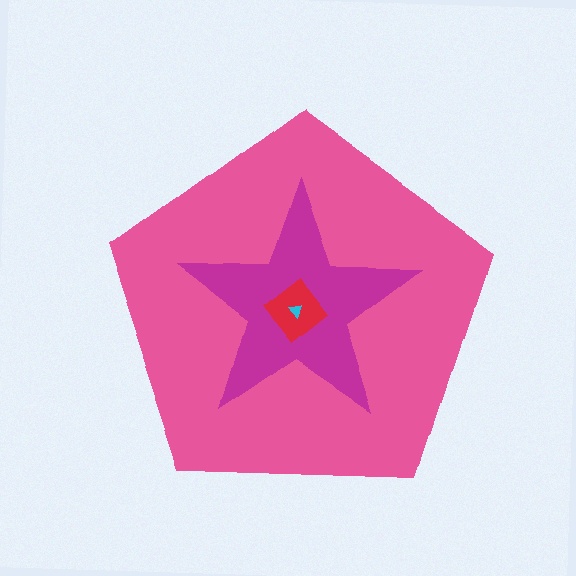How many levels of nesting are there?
4.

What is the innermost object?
The cyan triangle.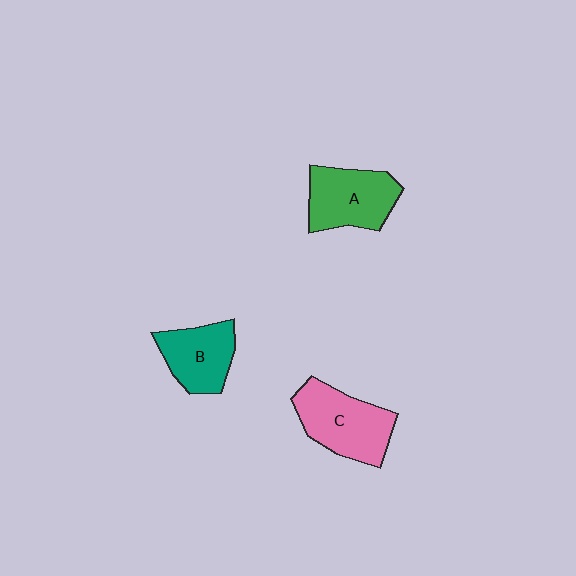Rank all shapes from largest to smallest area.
From largest to smallest: C (pink), A (green), B (teal).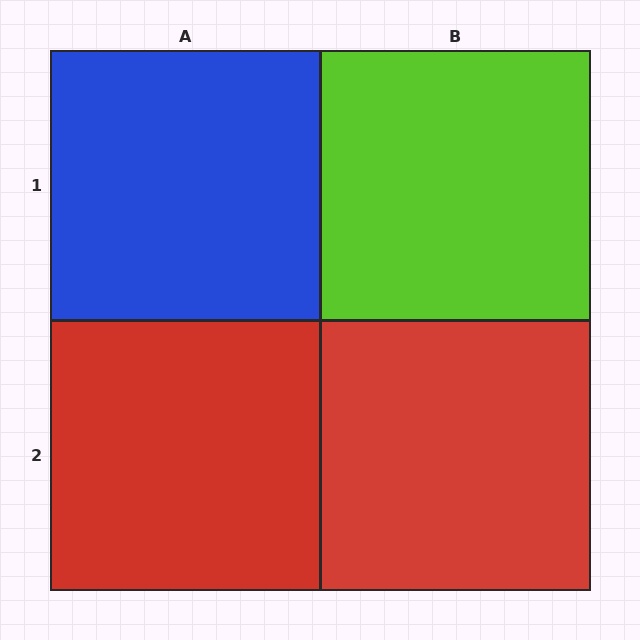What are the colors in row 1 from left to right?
Blue, lime.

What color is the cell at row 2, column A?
Red.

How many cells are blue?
1 cell is blue.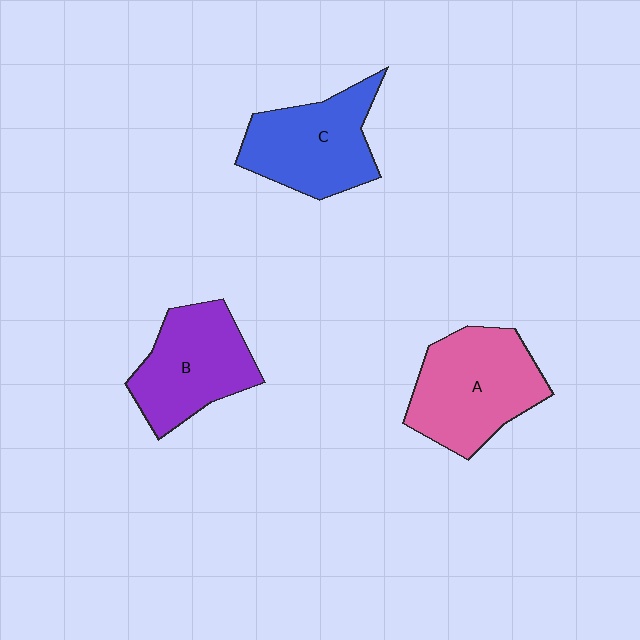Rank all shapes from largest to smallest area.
From largest to smallest: A (pink), C (blue), B (purple).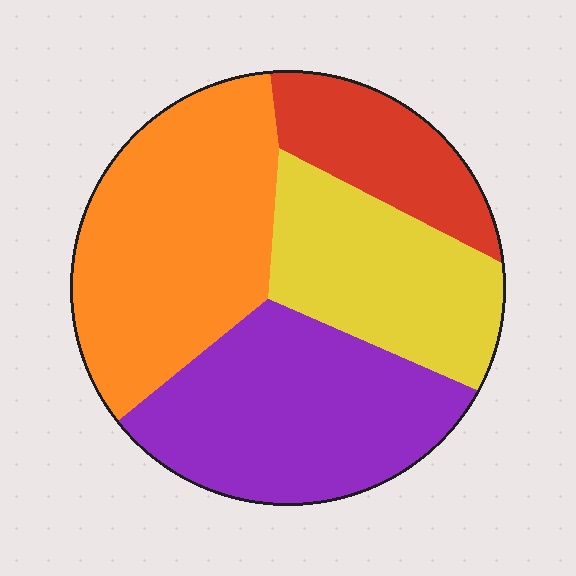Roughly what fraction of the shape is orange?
Orange takes up about one third (1/3) of the shape.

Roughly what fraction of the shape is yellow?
Yellow takes up about one fifth (1/5) of the shape.